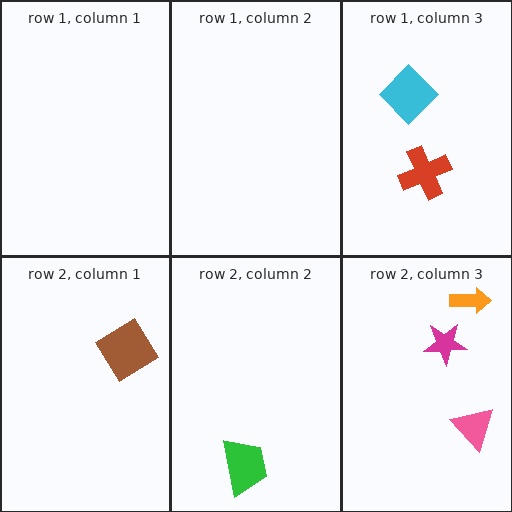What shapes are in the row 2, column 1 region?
The brown diamond.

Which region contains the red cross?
The row 1, column 3 region.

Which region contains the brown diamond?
The row 2, column 1 region.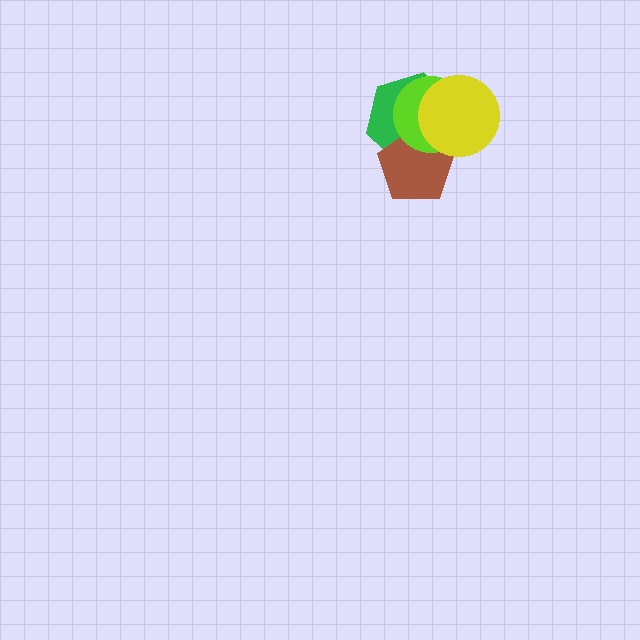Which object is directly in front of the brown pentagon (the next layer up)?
The lime circle is directly in front of the brown pentagon.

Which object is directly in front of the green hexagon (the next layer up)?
The brown pentagon is directly in front of the green hexagon.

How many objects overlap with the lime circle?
3 objects overlap with the lime circle.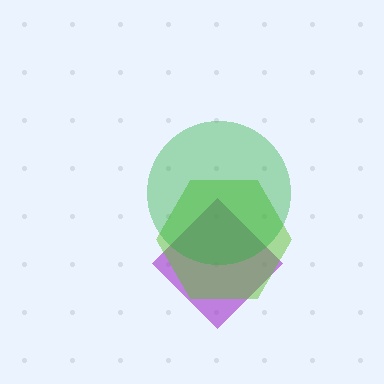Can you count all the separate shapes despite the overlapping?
Yes, there are 3 separate shapes.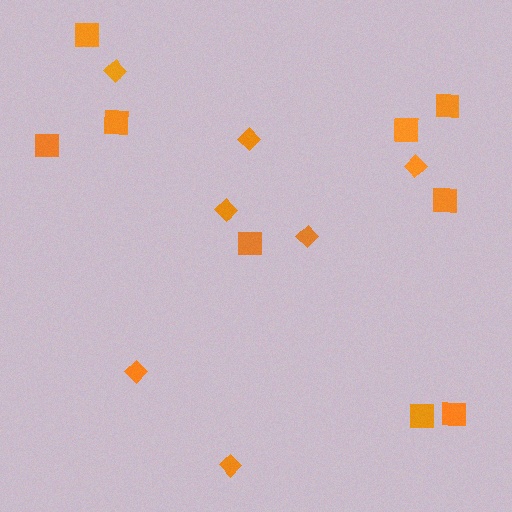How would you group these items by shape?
There are 2 groups: one group of squares (9) and one group of diamonds (7).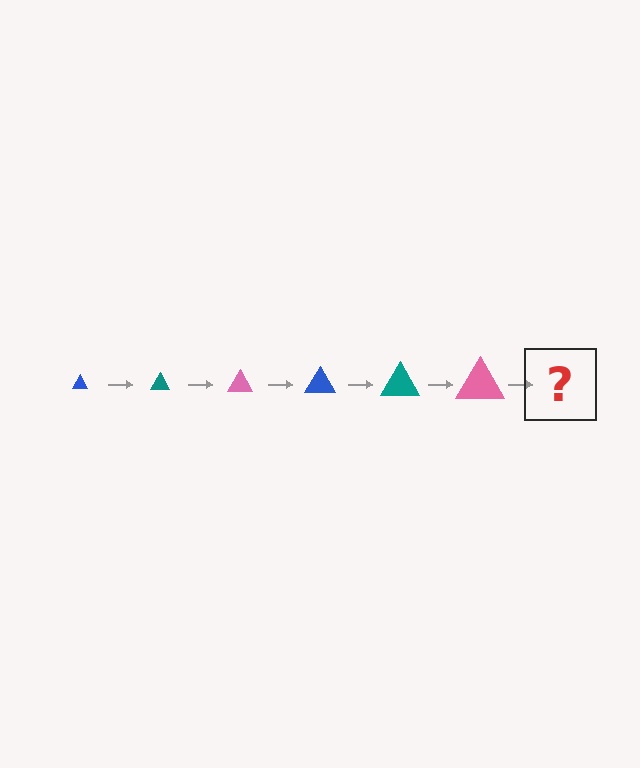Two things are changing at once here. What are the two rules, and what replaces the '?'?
The two rules are that the triangle grows larger each step and the color cycles through blue, teal, and pink. The '?' should be a blue triangle, larger than the previous one.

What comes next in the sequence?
The next element should be a blue triangle, larger than the previous one.